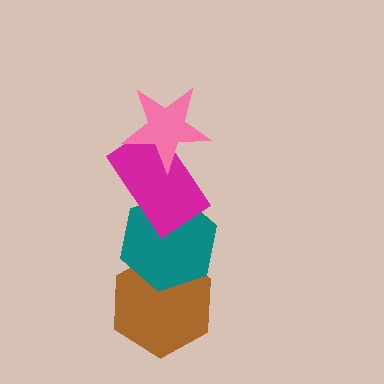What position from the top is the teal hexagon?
The teal hexagon is 3rd from the top.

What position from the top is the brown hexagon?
The brown hexagon is 4th from the top.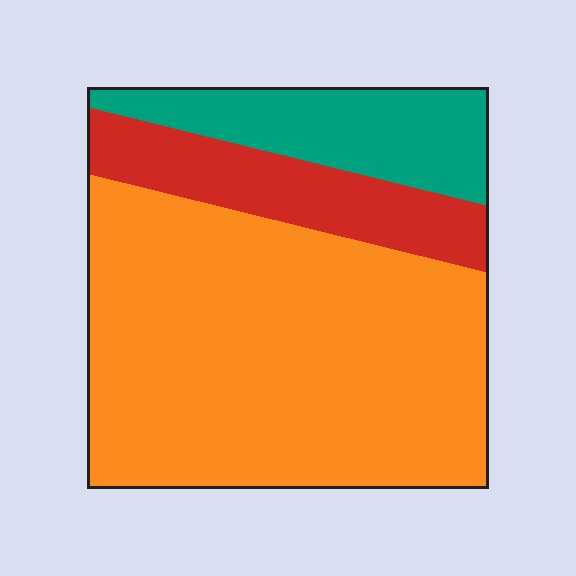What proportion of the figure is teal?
Teal takes up between a sixth and a third of the figure.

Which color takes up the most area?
Orange, at roughly 65%.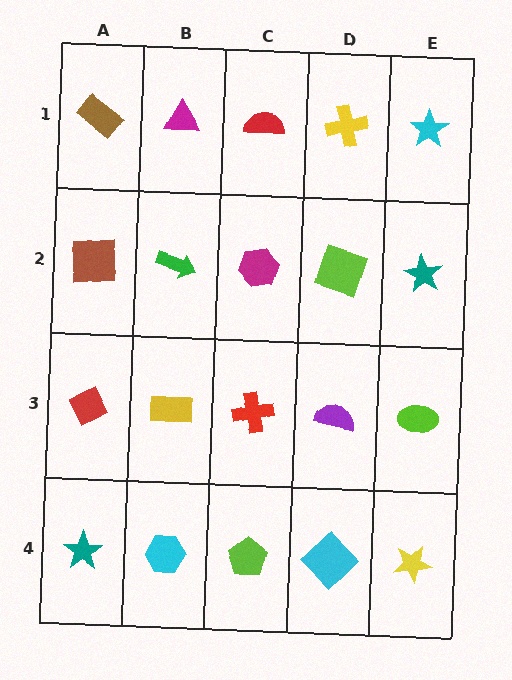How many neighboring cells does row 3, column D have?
4.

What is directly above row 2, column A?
A brown rectangle.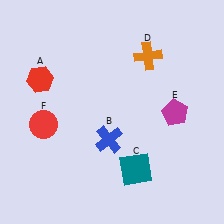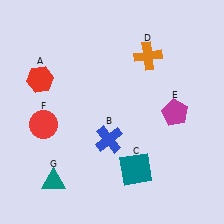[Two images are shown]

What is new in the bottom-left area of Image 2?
A teal triangle (G) was added in the bottom-left area of Image 2.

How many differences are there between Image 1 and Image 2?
There is 1 difference between the two images.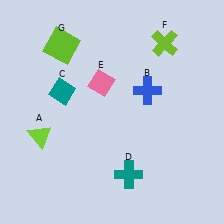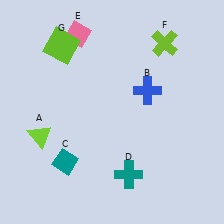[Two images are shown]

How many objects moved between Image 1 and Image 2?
2 objects moved between the two images.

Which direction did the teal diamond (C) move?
The teal diamond (C) moved down.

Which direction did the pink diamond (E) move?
The pink diamond (E) moved up.